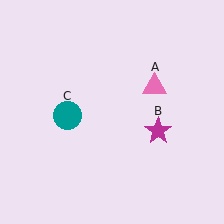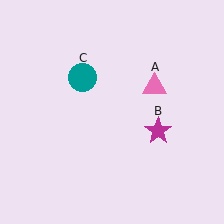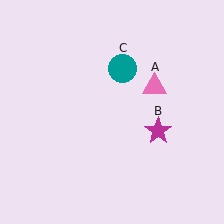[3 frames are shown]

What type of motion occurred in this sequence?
The teal circle (object C) rotated clockwise around the center of the scene.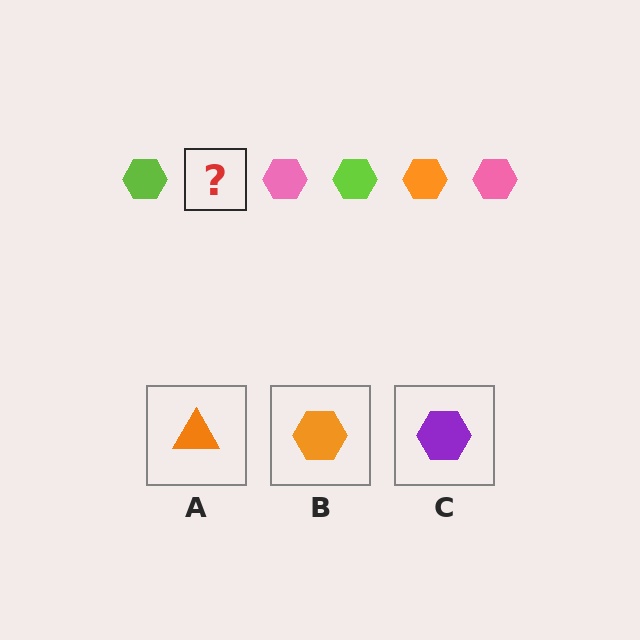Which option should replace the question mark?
Option B.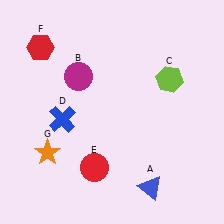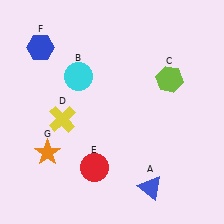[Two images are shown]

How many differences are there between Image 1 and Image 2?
There are 3 differences between the two images.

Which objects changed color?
B changed from magenta to cyan. D changed from blue to yellow. F changed from red to blue.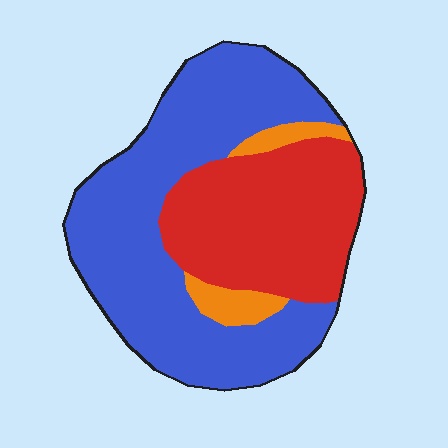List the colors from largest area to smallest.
From largest to smallest: blue, red, orange.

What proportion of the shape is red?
Red takes up about one third (1/3) of the shape.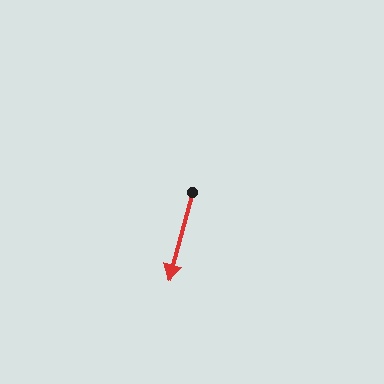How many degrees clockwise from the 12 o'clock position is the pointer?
Approximately 195 degrees.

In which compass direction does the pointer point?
South.